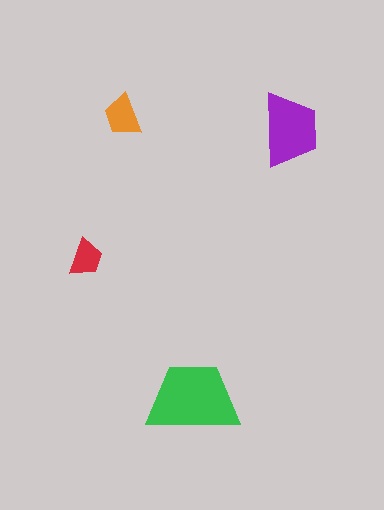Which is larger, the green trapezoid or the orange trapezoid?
The green one.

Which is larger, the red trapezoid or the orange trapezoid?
The orange one.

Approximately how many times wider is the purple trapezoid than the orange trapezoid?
About 1.5 times wider.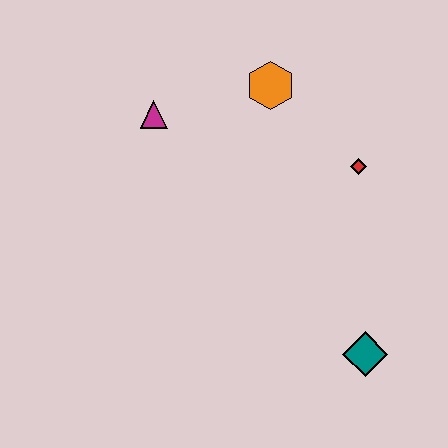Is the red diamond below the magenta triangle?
Yes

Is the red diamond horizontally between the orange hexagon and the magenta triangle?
No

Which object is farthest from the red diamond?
The magenta triangle is farthest from the red diamond.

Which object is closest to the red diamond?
The orange hexagon is closest to the red diamond.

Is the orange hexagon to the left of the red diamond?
Yes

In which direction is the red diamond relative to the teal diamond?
The red diamond is above the teal diamond.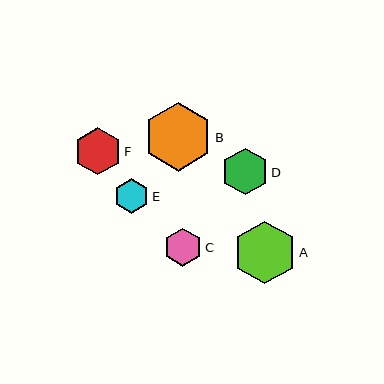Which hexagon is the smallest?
Hexagon E is the smallest with a size of approximately 35 pixels.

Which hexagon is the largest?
Hexagon B is the largest with a size of approximately 68 pixels.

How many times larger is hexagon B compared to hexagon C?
Hexagon B is approximately 1.8 times the size of hexagon C.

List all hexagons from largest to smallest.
From largest to smallest: B, A, F, D, C, E.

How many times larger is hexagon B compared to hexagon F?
Hexagon B is approximately 1.4 times the size of hexagon F.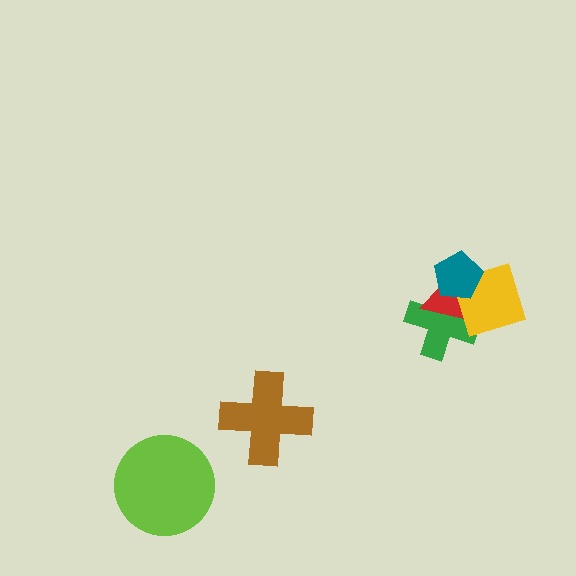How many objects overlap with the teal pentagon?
3 objects overlap with the teal pentagon.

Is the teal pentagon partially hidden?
No, no other shape covers it.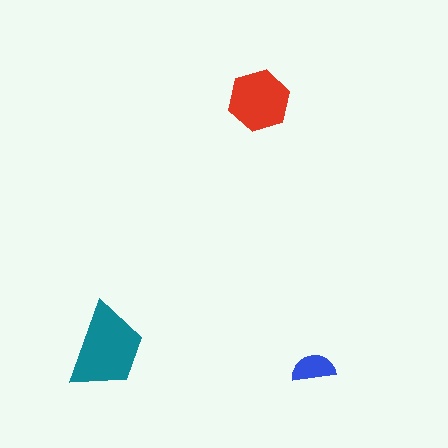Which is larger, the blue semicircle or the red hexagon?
The red hexagon.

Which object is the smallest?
The blue semicircle.